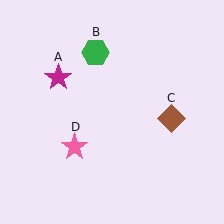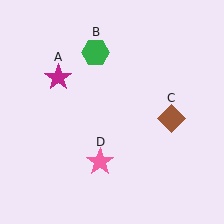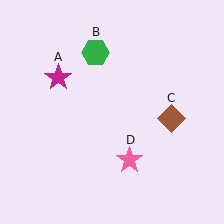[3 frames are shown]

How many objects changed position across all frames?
1 object changed position: pink star (object D).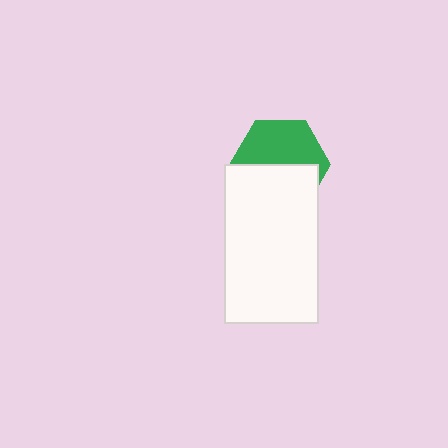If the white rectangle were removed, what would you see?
You would see the complete green hexagon.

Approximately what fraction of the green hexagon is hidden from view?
Roughly 50% of the green hexagon is hidden behind the white rectangle.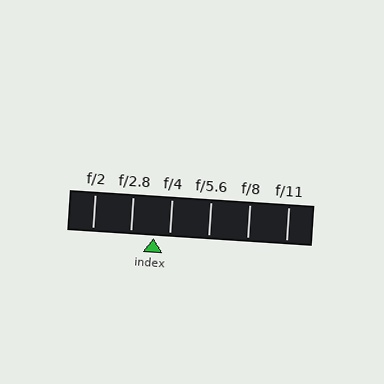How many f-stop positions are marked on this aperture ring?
There are 6 f-stop positions marked.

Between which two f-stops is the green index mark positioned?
The index mark is between f/2.8 and f/4.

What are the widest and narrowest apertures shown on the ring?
The widest aperture shown is f/2 and the narrowest is f/11.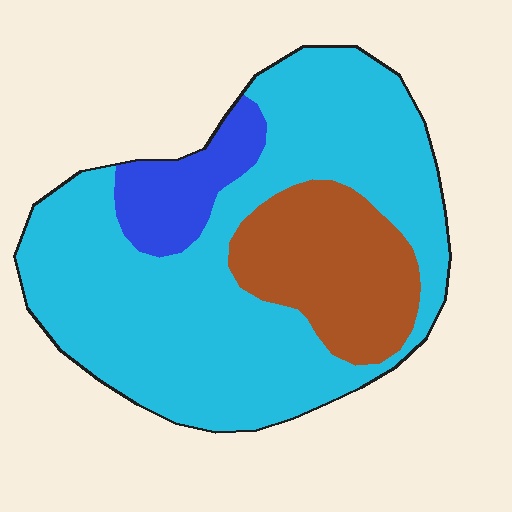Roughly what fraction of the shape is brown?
Brown covers roughly 20% of the shape.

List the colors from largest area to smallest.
From largest to smallest: cyan, brown, blue.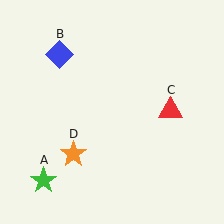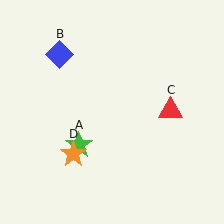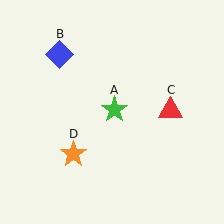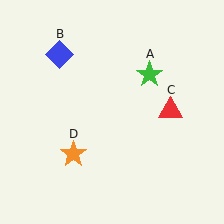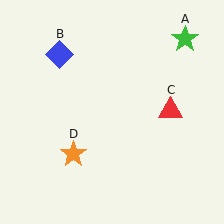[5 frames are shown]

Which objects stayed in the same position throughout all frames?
Blue diamond (object B) and red triangle (object C) and orange star (object D) remained stationary.